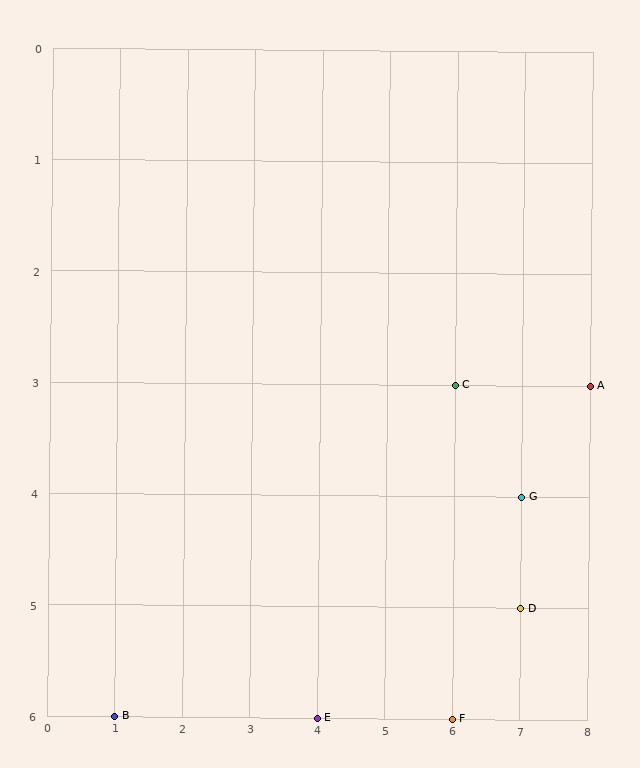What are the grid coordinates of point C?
Point C is at grid coordinates (6, 3).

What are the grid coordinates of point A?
Point A is at grid coordinates (8, 3).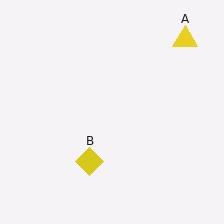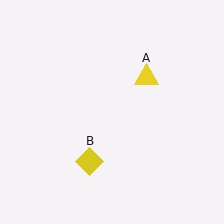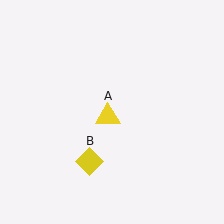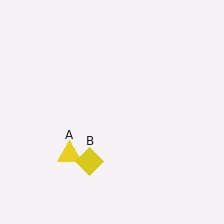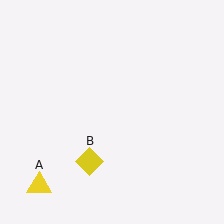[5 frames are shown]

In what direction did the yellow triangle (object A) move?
The yellow triangle (object A) moved down and to the left.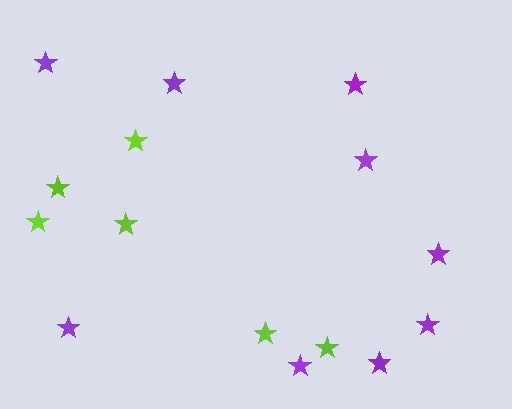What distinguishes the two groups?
There are 2 groups: one group of purple stars (9) and one group of lime stars (6).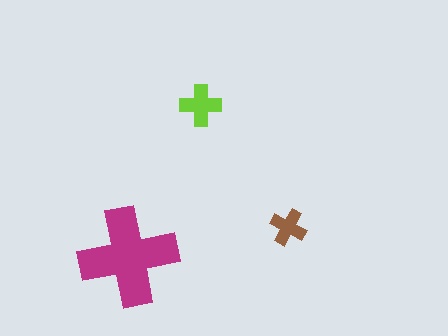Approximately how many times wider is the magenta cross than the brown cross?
About 2.5 times wider.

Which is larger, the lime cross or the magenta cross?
The magenta one.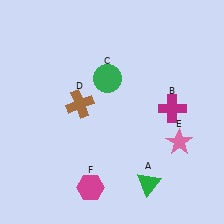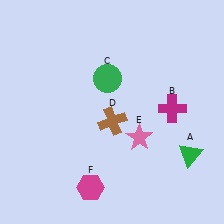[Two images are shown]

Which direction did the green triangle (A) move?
The green triangle (A) moved right.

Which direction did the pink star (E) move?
The pink star (E) moved left.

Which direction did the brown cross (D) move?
The brown cross (D) moved right.